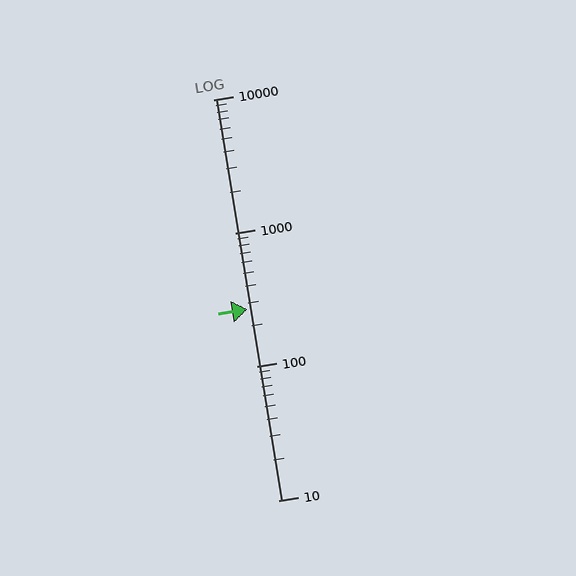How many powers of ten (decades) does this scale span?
The scale spans 3 decades, from 10 to 10000.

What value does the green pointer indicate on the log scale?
The pointer indicates approximately 270.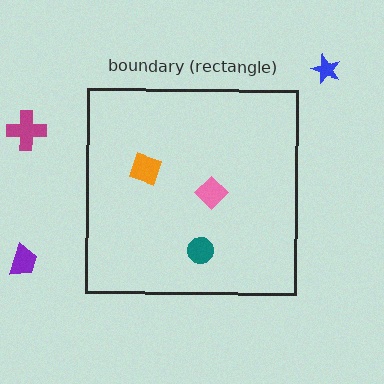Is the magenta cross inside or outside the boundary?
Outside.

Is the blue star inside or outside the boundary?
Outside.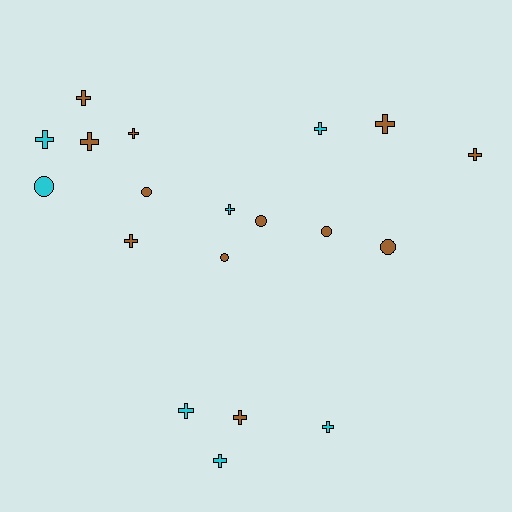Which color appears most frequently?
Brown, with 12 objects.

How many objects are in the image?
There are 19 objects.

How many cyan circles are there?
There is 1 cyan circle.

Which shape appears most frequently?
Cross, with 13 objects.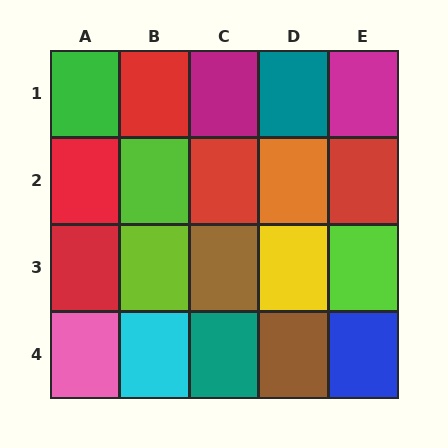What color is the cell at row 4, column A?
Pink.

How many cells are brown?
2 cells are brown.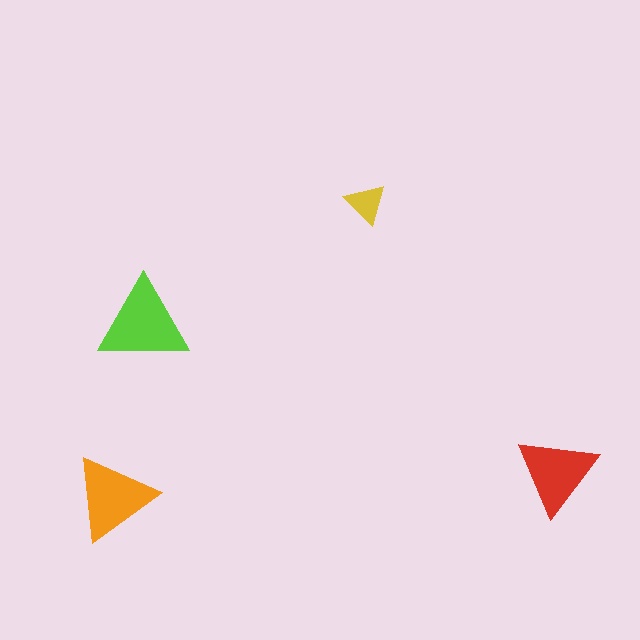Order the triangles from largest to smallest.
the lime one, the orange one, the red one, the yellow one.